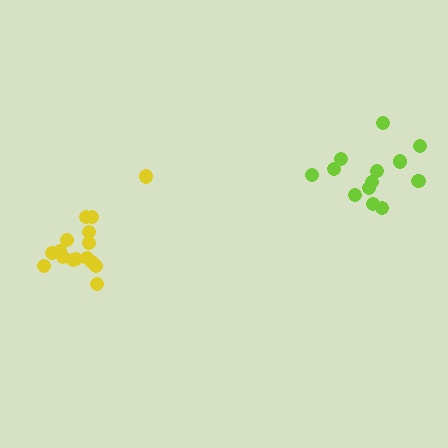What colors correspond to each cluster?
The clusters are colored: yellow, lime.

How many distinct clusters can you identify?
There are 2 distinct clusters.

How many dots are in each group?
Group 1: 17 dots, Group 2: 13 dots (30 total).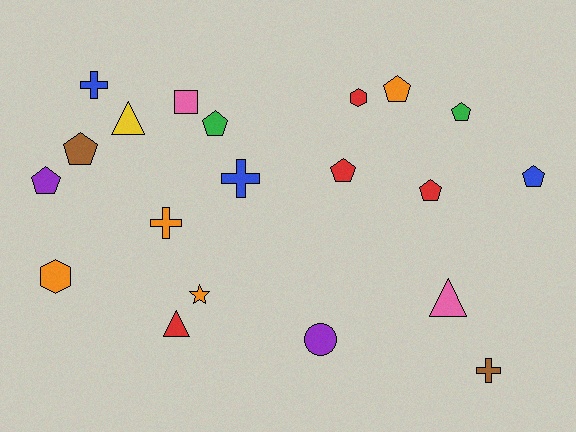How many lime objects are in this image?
There are no lime objects.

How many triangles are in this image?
There are 3 triangles.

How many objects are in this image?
There are 20 objects.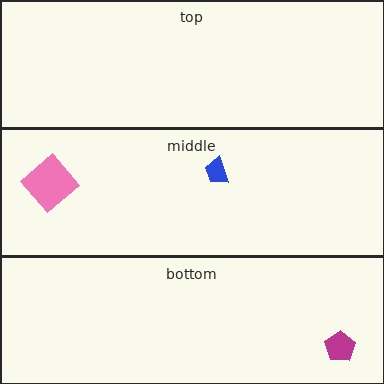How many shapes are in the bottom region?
1.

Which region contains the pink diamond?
The middle region.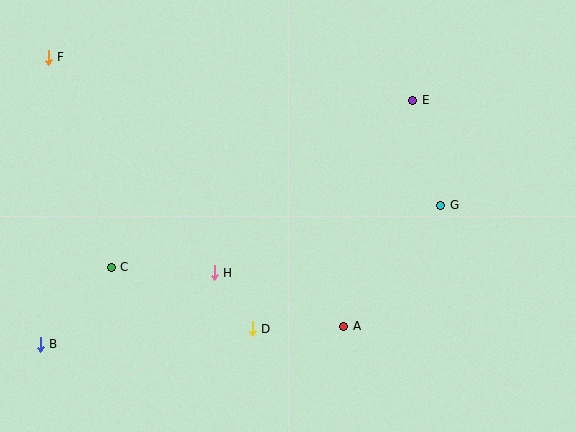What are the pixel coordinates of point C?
Point C is at (111, 267).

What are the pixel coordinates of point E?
Point E is at (413, 101).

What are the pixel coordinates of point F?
Point F is at (48, 57).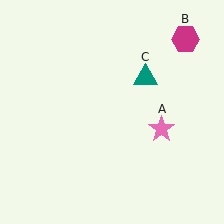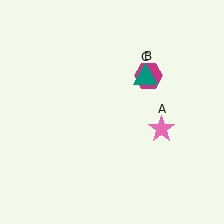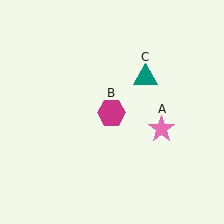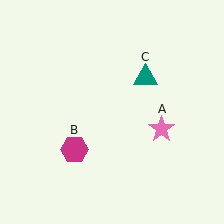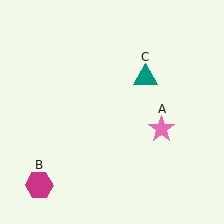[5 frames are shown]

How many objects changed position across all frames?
1 object changed position: magenta hexagon (object B).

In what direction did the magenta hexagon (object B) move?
The magenta hexagon (object B) moved down and to the left.